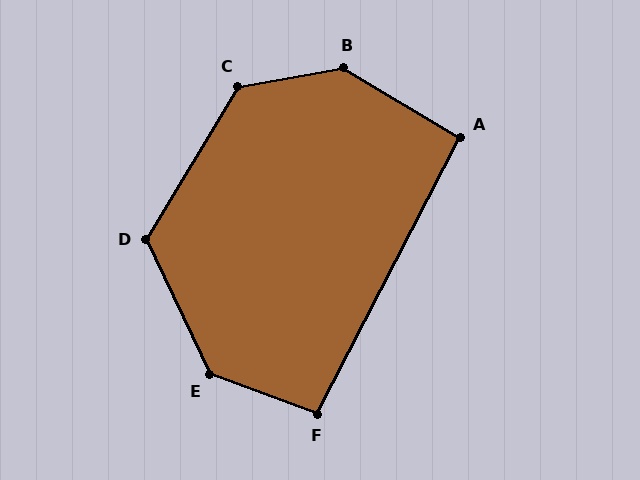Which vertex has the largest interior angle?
B, at approximately 139 degrees.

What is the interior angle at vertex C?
Approximately 131 degrees (obtuse).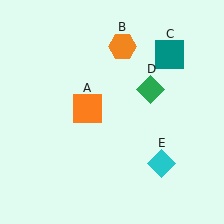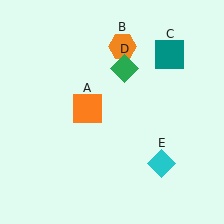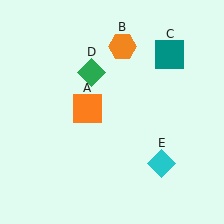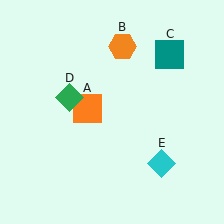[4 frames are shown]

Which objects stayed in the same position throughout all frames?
Orange square (object A) and orange hexagon (object B) and teal square (object C) and cyan diamond (object E) remained stationary.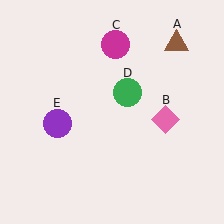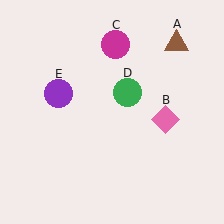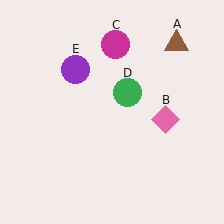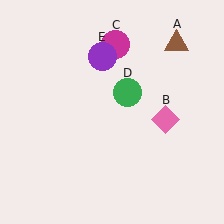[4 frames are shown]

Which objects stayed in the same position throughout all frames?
Brown triangle (object A) and pink diamond (object B) and magenta circle (object C) and green circle (object D) remained stationary.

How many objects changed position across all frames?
1 object changed position: purple circle (object E).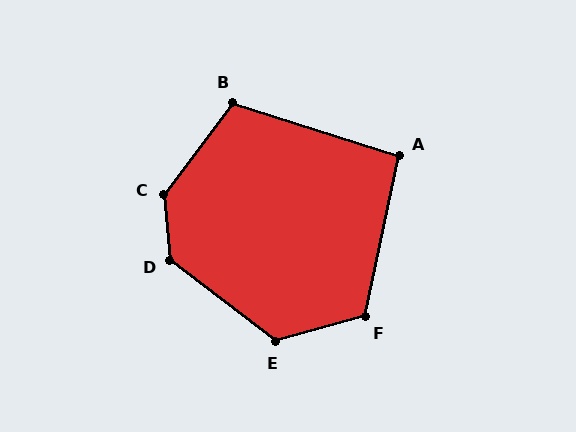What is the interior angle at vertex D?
Approximately 133 degrees (obtuse).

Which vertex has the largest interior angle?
C, at approximately 138 degrees.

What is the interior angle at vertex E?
Approximately 127 degrees (obtuse).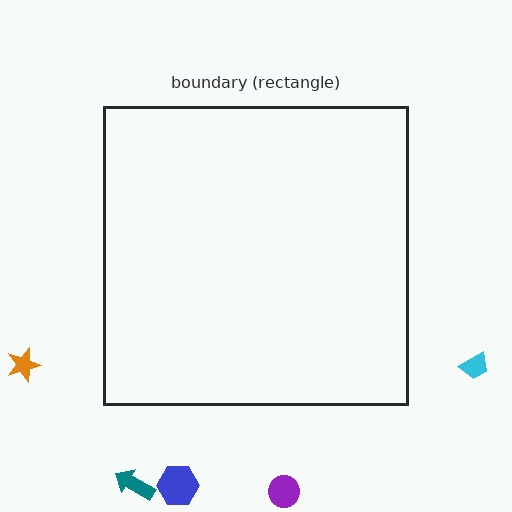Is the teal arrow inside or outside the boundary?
Outside.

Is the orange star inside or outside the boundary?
Outside.